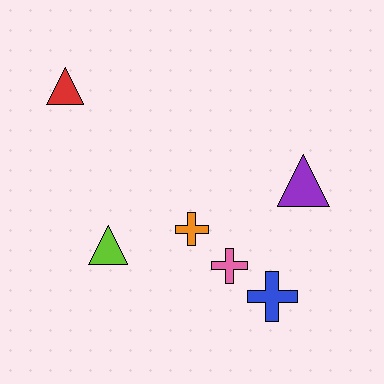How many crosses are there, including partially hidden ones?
There are 3 crosses.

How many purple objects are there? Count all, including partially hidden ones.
There is 1 purple object.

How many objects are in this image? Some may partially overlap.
There are 6 objects.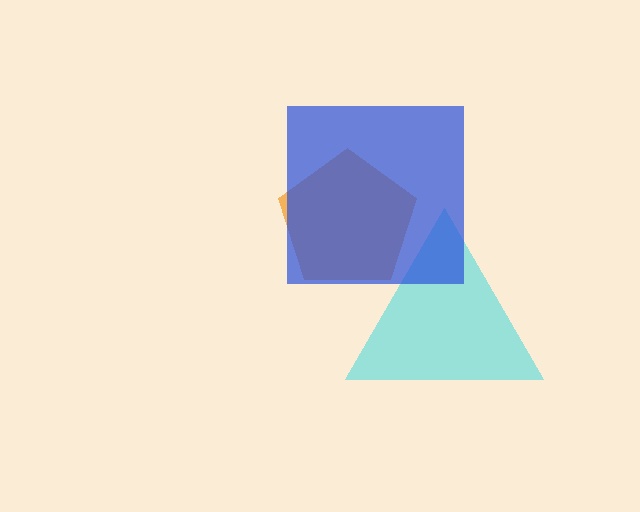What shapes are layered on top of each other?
The layered shapes are: an orange pentagon, a cyan triangle, a blue square.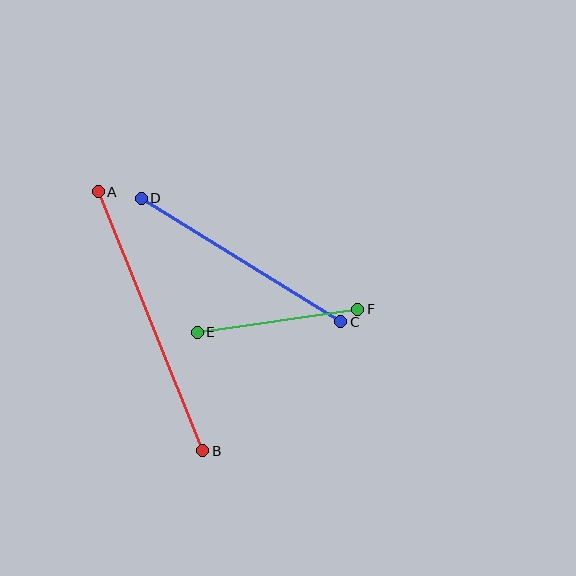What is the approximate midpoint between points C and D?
The midpoint is at approximately (241, 260) pixels.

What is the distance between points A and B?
The distance is approximately 279 pixels.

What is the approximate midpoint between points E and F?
The midpoint is at approximately (277, 321) pixels.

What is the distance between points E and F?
The distance is approximately 162 pixels.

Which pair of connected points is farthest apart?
Points A and B are farthest apart.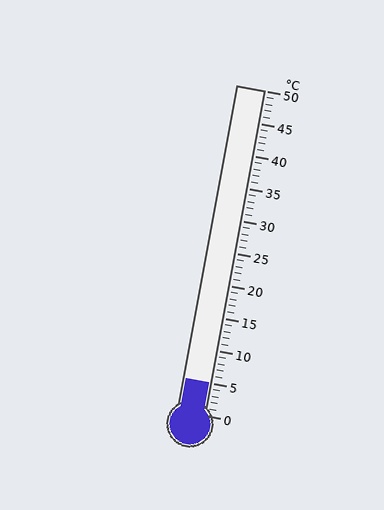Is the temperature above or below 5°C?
The temperature is at 5°C.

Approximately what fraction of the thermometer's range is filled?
The thermometer is filled to approximately 10% of its range.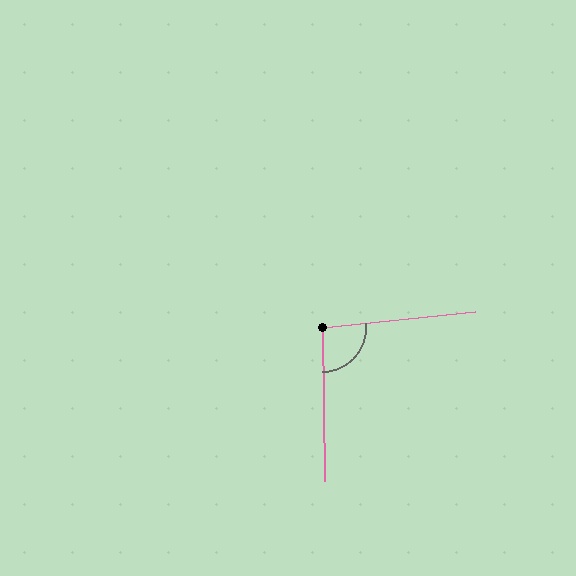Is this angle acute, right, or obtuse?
It is obtuse.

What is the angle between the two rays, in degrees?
Approximately 95 degrees.